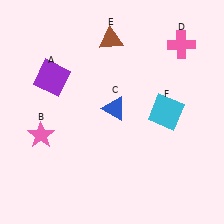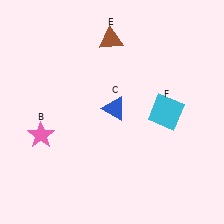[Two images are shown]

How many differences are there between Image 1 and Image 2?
There are 2 differences between the two images.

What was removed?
The pink cross (D), the purple square (A) were removed in Image 2.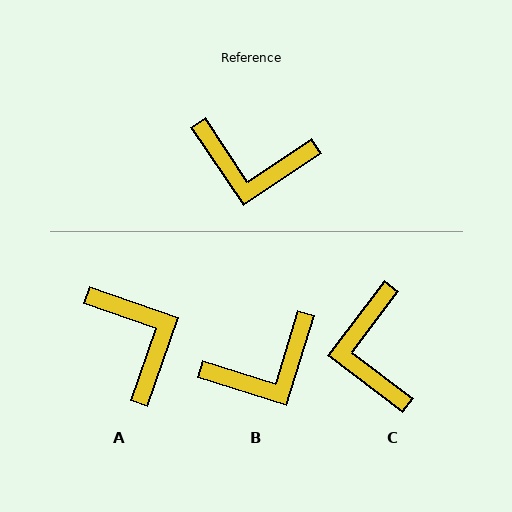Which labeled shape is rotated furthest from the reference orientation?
A, about 127 degrees away.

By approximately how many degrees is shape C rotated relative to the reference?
Approximately 71 degrees clockwise.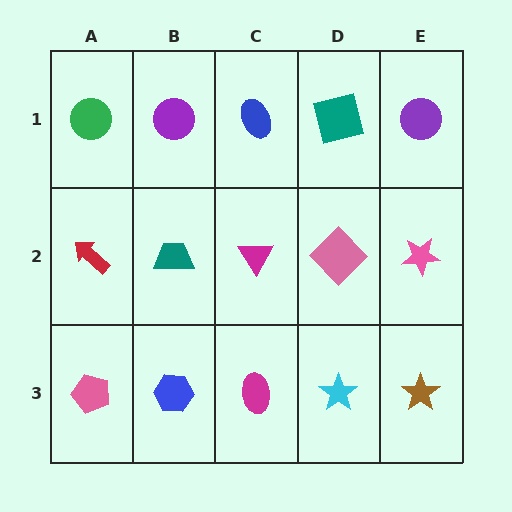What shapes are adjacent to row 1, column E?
A pink star (row 2, column E), a teal square (row 1, column D).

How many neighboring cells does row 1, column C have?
3.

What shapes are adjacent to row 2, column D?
A teal square (row 1, column D), a cyan star (row 3, column D), a magenta triangle (row 2, column C), a pink star (row 2, column E).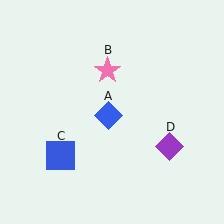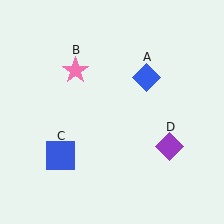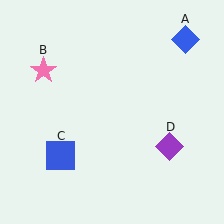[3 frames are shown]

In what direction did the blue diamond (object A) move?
The blue diamond (object A) moved up and to the right.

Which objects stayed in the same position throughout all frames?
Blue square (object C) and purple diamond (object D) remained stationary.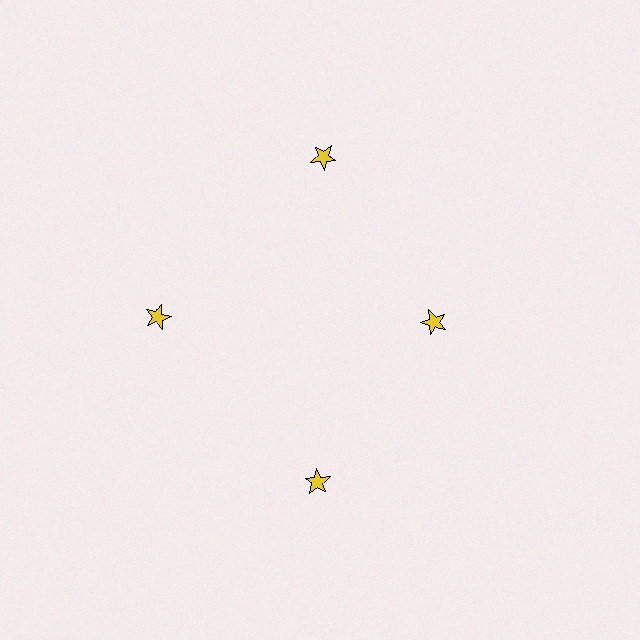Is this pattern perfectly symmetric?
No. The 4 yellow stars are arranged in a ring, but one element near the 3 o'clock position is pulled inward toward the center, breaking the 4-fold rotational symmetry.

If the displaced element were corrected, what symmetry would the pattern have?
It would have 4-fold rotational symmetry — the pattern would map onto itself every 90 degrees.